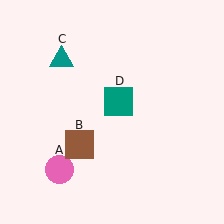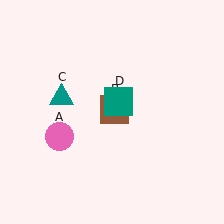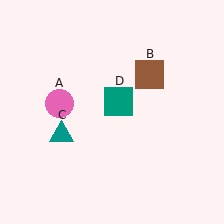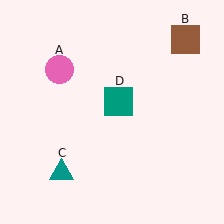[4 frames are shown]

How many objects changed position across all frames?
3 objects changed position: pink circle (object A), brown square (object B), teal triangle (object C).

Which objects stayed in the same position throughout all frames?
Teal square (object D) remained stationary.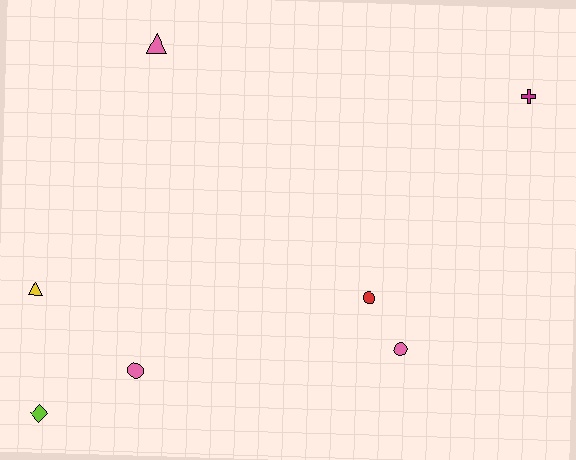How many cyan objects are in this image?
There are no cyan objects.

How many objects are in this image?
There are 7 objects.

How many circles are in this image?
There are 3 circles.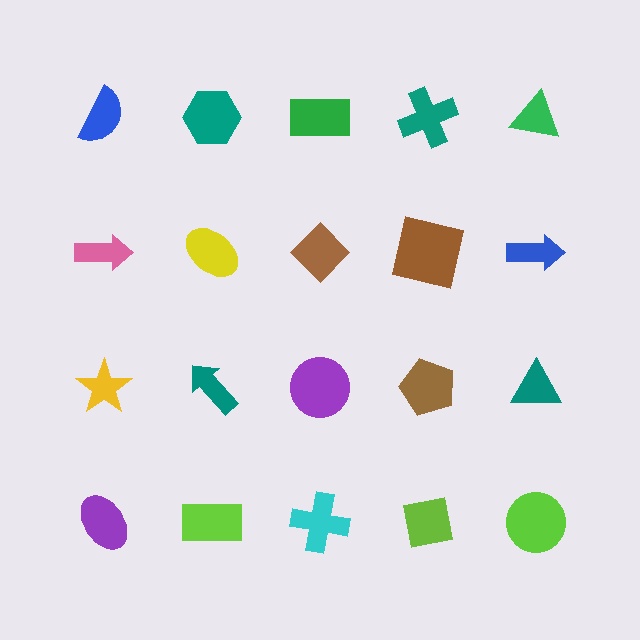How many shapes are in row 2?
5 shapes.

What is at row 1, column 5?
A green triangle.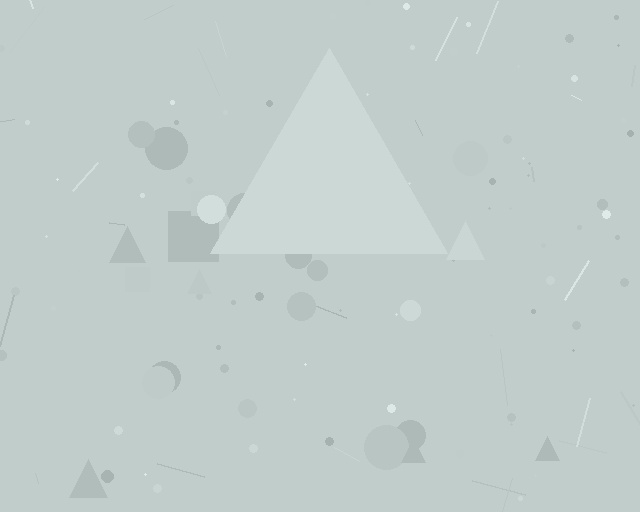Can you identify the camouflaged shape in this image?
The camouflaged shape is a triangle.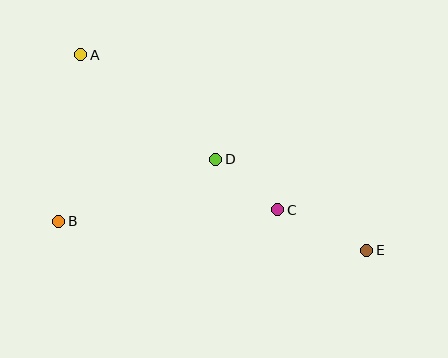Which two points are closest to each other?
Points C and D are closest to each other.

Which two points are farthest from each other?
Points A and E are farthest from each other.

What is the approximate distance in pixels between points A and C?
The distance between A and C is approximately 251 pixels.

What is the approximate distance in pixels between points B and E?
The distance between B and E is approximately 310 pixels.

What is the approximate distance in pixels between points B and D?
The distance between B and D is approximately 169 pixels.